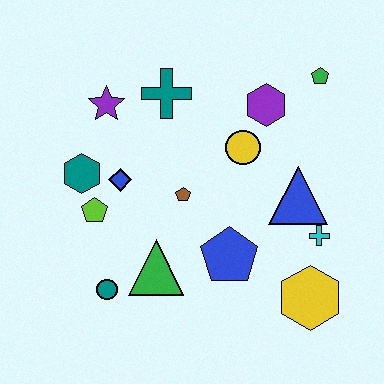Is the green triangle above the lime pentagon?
No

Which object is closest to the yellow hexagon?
The cyan cross is closest to the yellow hexagon.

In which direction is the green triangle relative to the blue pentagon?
The green triangle is to the left of the blue pentagon.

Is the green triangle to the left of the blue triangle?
Yes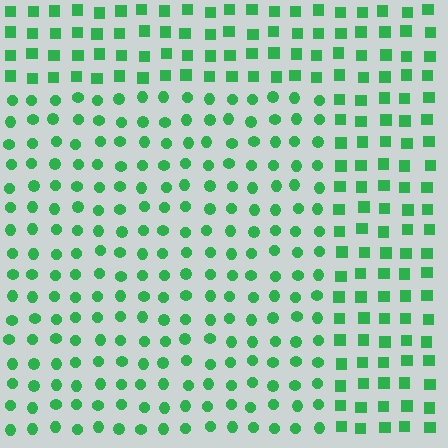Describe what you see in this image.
The image is filled with small green elements arranged in a uniform grid. A rectangle-shaped region contains circles, while the surrounding area contains squares. The boundary is defined purely by the change in element shape.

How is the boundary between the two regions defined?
The boundary is defined by a change in element shape: circles inside vs. squares outside. All elements share the same color and spacing.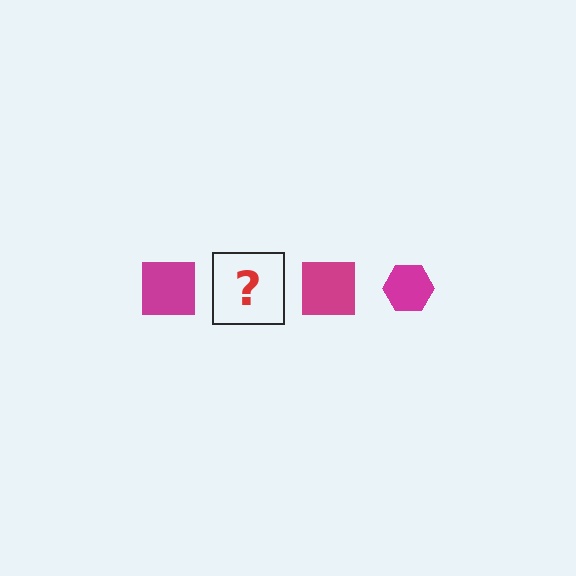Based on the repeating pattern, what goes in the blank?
The blank should be a magenta hexagon.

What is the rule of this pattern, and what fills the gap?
The rule is that the pattern cycles through square, hexagon shapes in magenta. The gap should be filled with a magenta hexagon.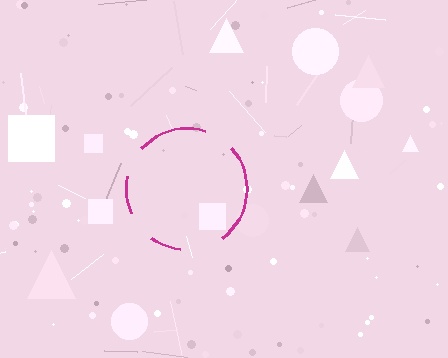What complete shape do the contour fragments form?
The contour fragments form a circle.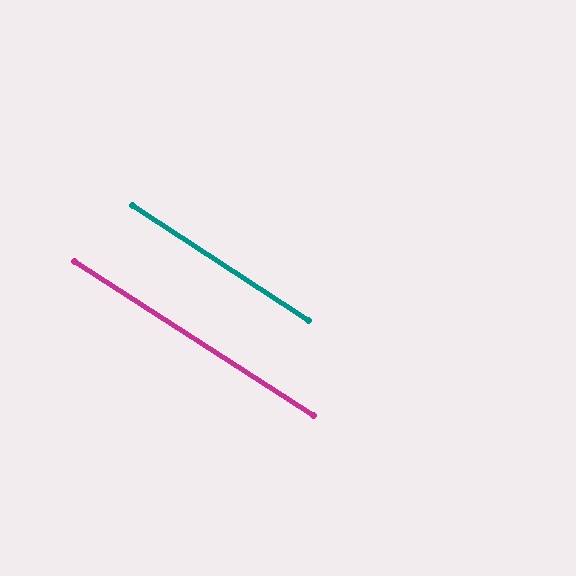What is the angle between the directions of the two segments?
Approximately 0 degrees.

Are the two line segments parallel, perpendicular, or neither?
Parallel — their directions differ by only 0.1°.